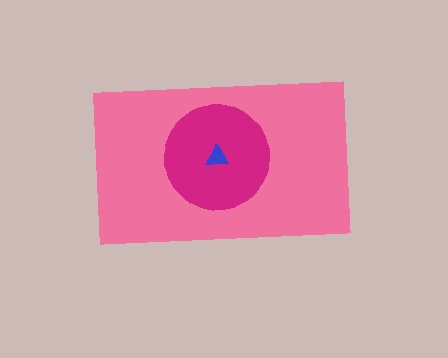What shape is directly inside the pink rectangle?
The magenta circle.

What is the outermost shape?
The pink rectangle.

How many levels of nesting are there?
3.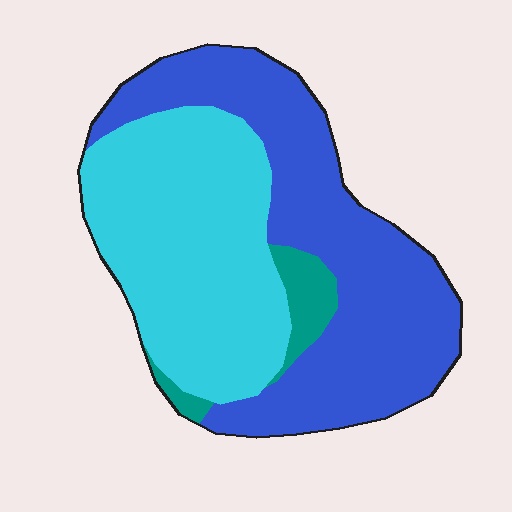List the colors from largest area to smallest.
From largest to smallest: blue, cyan, teal.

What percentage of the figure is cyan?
Cyan covers around 45% of the figure.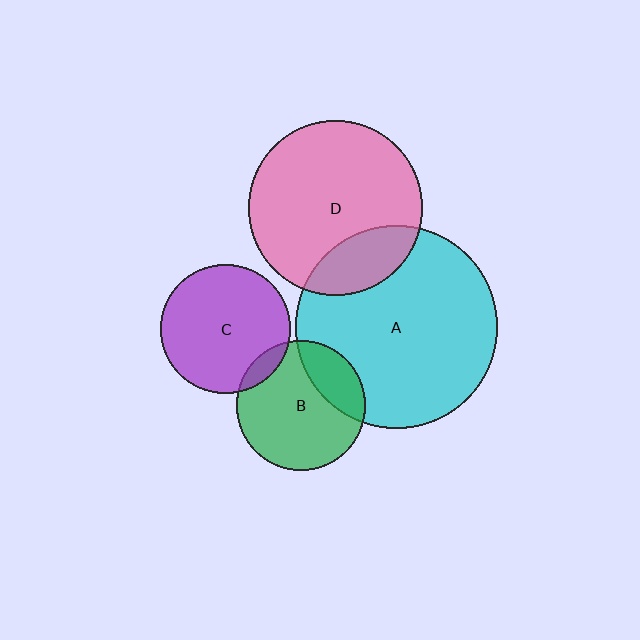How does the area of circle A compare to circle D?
Approximately 1.4 times.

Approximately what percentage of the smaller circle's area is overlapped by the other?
Approximately 10%.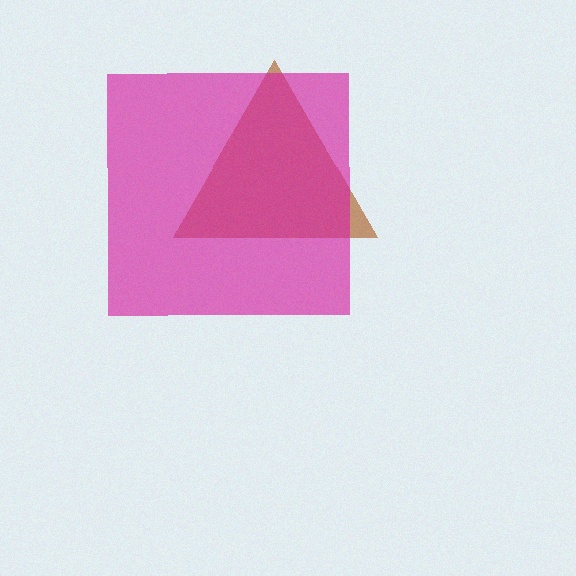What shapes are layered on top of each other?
The layered shapes are: a brown triangle, a magenta square.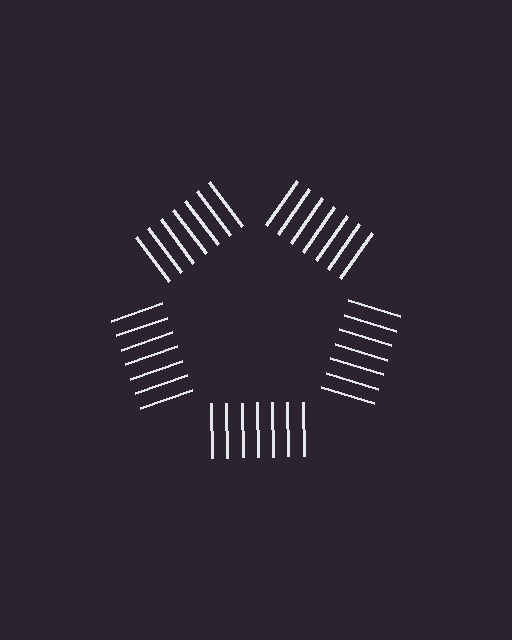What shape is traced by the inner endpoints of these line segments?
An illusory pentagon — the line segments terminate on its edges but no continuous stroke is drawn.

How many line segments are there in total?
35 — 7 along each of the 5 edges.